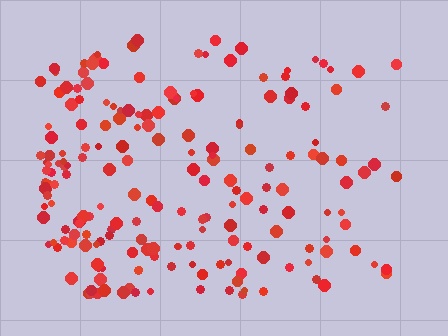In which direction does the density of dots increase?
From right to left, with the left side densest.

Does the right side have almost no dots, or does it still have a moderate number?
Still a moderate number, just noticeably fewer than the left.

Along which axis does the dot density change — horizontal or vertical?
Horizontal.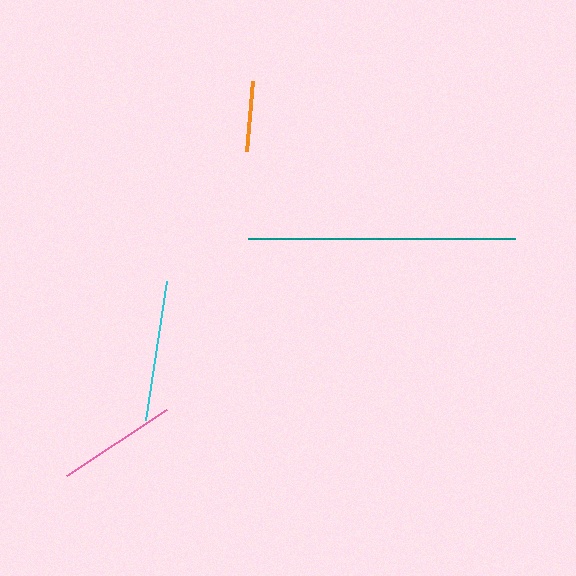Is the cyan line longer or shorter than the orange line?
The cyan line is longer than the orange line.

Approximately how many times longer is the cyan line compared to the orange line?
The cyan line is approximately 2.0 times the length of the orange line.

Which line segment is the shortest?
The orange line is the shortest at approximately 70 pixels.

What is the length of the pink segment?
The pink segment is approximately 120 pixels long.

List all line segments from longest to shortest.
From longest to shortest: teal, cyan, pink, orange.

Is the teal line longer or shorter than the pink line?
The teal line is longer than the pink line.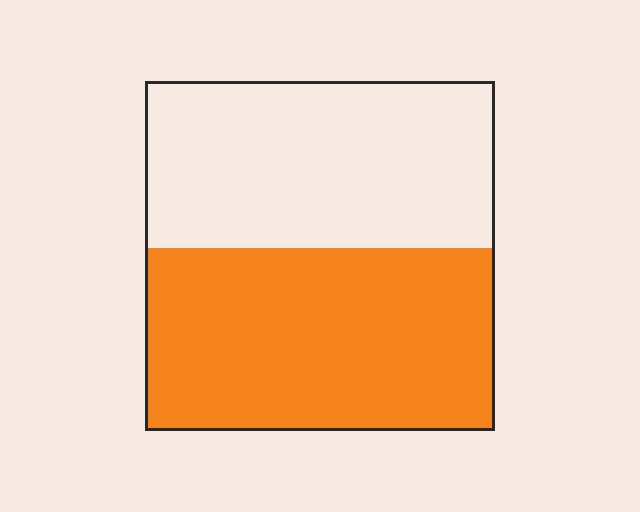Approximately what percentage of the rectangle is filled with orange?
Approximately 50%.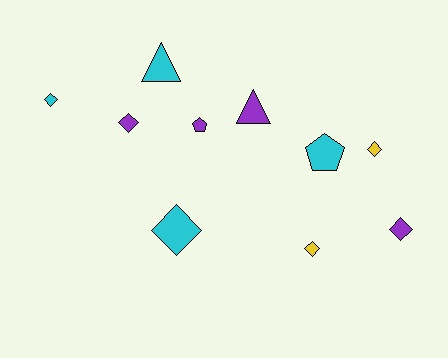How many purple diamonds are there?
There are 2 purple diamonds.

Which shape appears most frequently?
Diamond, with 6 objects.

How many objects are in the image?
There are 10 objects.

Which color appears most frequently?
Cyan, with 4 objects.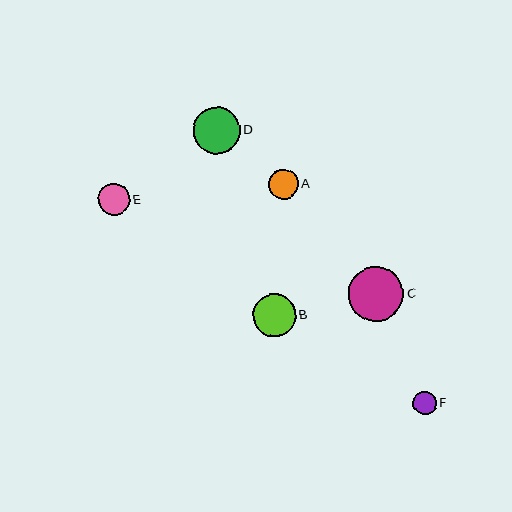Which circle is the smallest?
Circle F is the smallest with a size of approximately 23 pixels.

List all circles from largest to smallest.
From largest to smallest: C, D, B, E, A, F.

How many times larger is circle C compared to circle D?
Circle C is approximately 1.2 times the size of circle D.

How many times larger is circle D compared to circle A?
Circle D is approximately 1.6 times the size of circle A.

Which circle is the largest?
Circle C is the largest with a size of approximately 56 pixels.